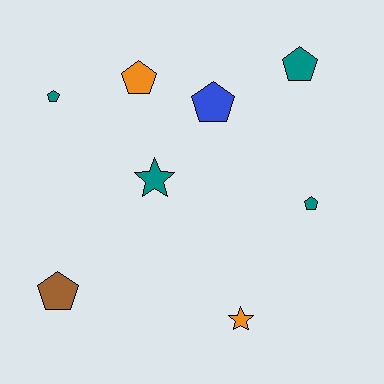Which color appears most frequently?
Teal, with 4 objects.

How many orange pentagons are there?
There is 1 orange pentagon.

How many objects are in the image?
There are 8 objects.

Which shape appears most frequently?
Pentagon, with 6 objects.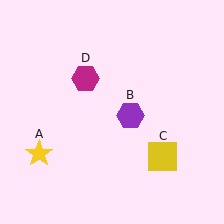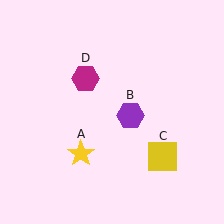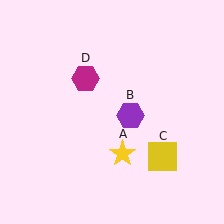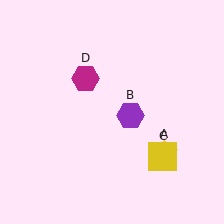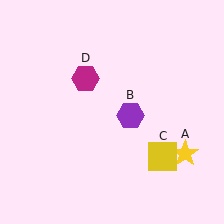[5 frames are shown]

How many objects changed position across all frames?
1 object changed position: yellow star (object A).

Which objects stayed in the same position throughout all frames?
Purple hexagon (object B) and yellow square (object C) and magenta hexagon (object D) remained stationary.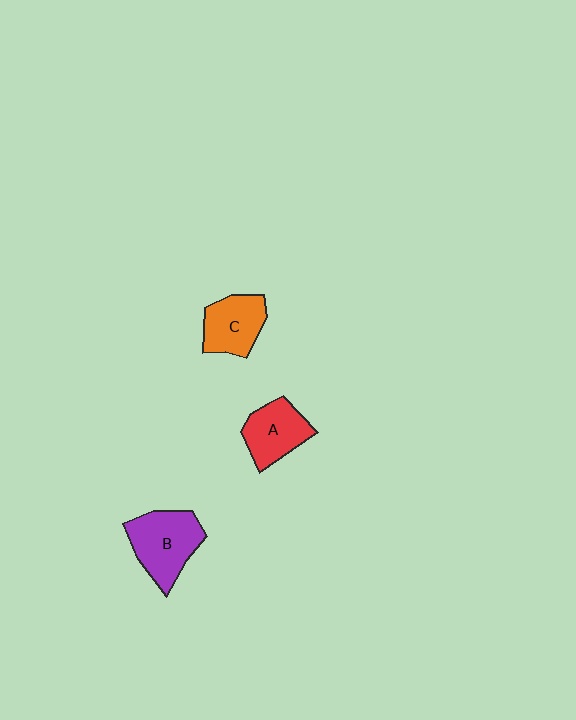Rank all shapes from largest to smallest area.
From largest to smallest: B (purple), C (orange), A (red).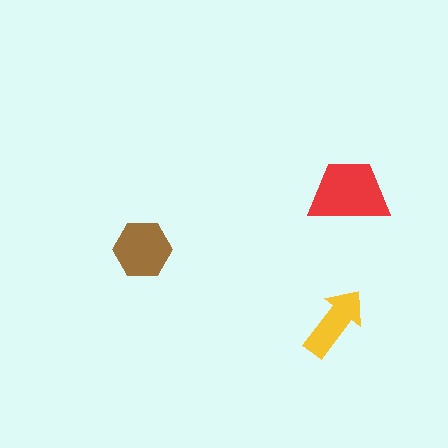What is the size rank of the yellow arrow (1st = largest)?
3rd.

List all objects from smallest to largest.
The yellow arrow, the brown hexagon, the red trapezoid.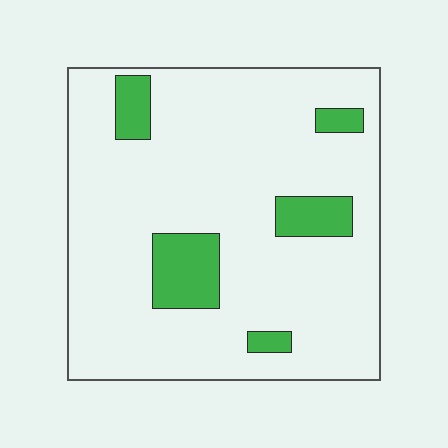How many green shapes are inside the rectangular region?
5.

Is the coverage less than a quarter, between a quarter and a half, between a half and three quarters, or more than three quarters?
Less than a quarter.